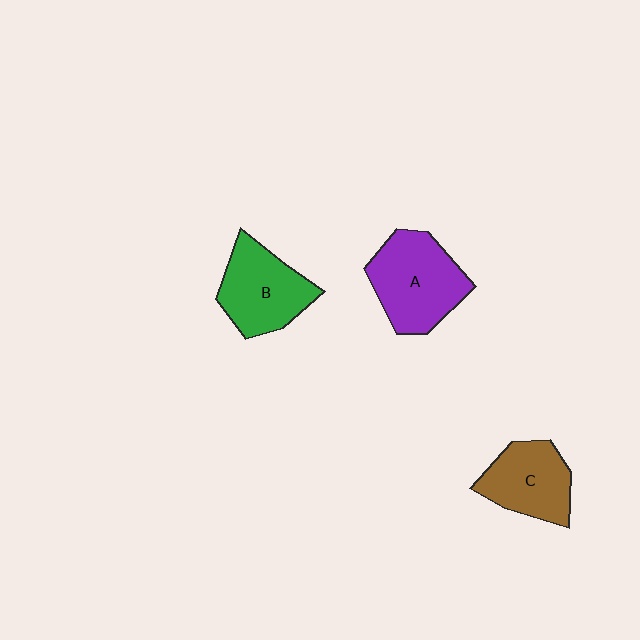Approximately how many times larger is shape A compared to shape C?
Approximately 1.3 times.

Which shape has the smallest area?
Shape C (brown).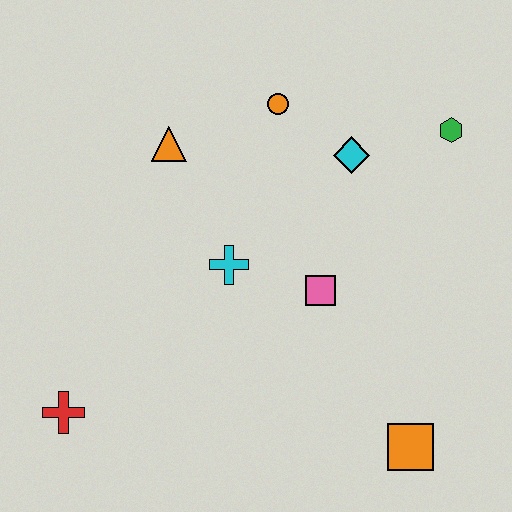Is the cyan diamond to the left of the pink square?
No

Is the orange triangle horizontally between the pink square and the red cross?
Yes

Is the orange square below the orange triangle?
Yes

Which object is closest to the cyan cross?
The pink square is closest to the cyan cross.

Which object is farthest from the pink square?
The red cross is farthest from the pink square.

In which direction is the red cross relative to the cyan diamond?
The red cross is to the left of the cyan diamond.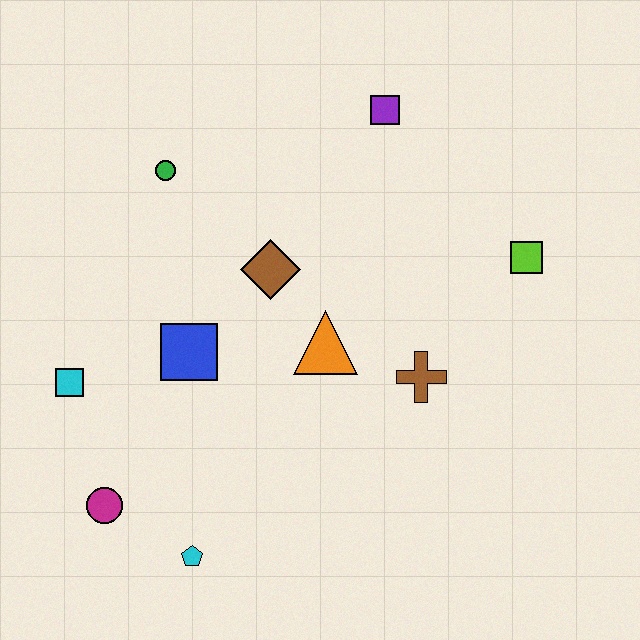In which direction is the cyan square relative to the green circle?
The cyan square is below the green circle.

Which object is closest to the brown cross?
The orange triangle is closest to the brown cross.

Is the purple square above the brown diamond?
Yes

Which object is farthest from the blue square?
The lime square is farthest from the blue square.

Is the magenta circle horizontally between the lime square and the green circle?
No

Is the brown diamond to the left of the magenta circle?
No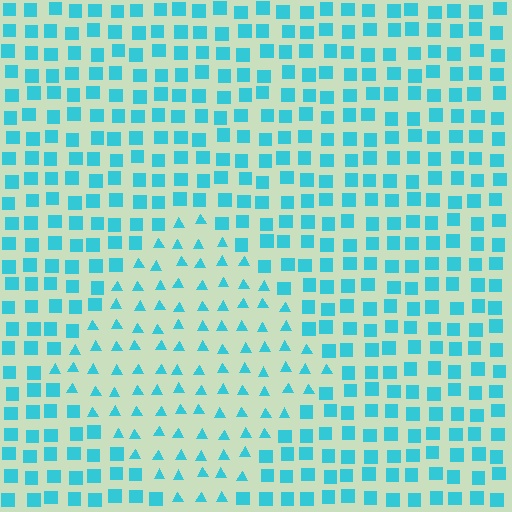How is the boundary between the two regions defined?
The boundary is defined by a change in element shape: triangles inside vs. squares outside. All elements share the same color and spacing.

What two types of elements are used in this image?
The image uses triangles inside the diamond region and squares outside it.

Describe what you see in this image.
The image is filled with small cyan elements arranged in a uniform grid. A diamond-shaped region contains triangles, while the surrounding area contains squares. The boundary is defined purely by the change in element shape.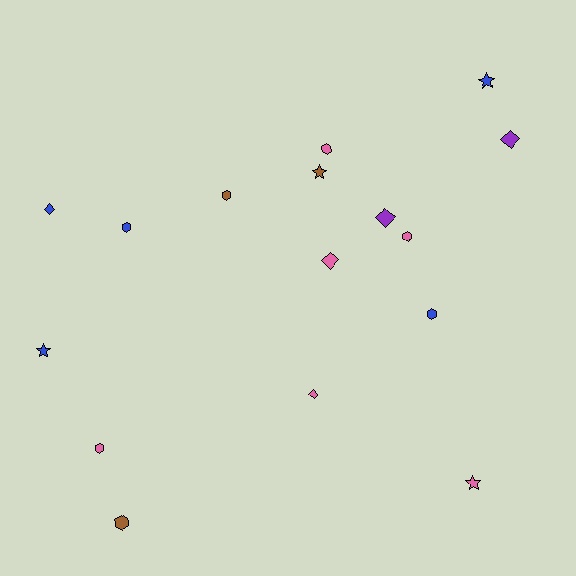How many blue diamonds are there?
There is 1 blue diamond.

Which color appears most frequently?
Pink, with 6 objects.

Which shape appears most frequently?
Hexagon, with 7 objects.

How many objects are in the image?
There are 16 objects.